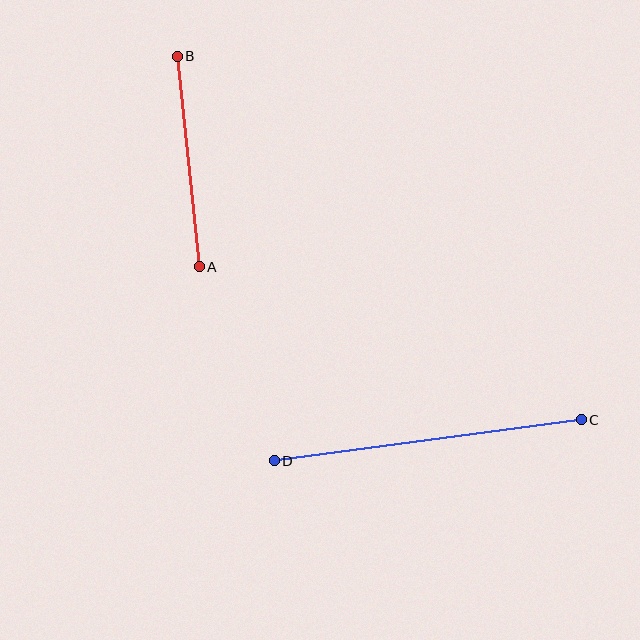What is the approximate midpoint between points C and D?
The midpoint is at approximately (428, 440) pixels.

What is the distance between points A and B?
The distance is approximately 212 pixels.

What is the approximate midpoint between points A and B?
The midpoint is at approximately (188, 162) pixels.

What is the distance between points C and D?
The distance is approximately 310 pixels.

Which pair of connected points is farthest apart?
Points C and D are farthest apart.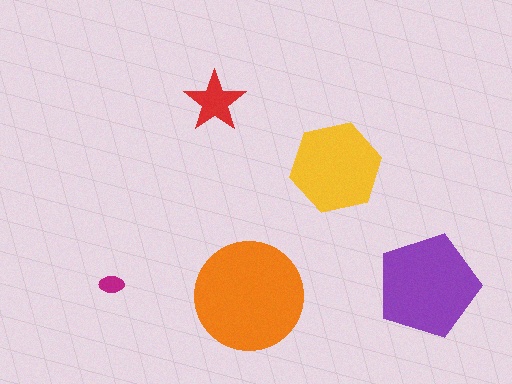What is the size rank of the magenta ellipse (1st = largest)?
5th.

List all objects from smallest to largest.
The magenta ellipse, the red star, the yellow hexagon, the purple pentagon, the orange circle.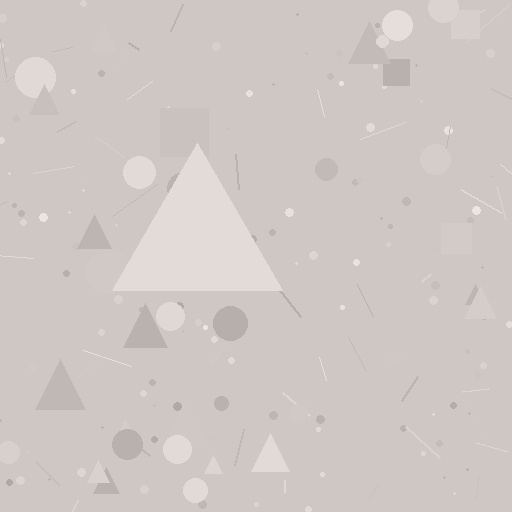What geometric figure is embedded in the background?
A triangle is embedded in the background.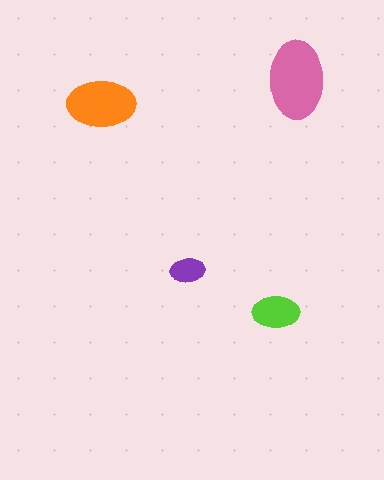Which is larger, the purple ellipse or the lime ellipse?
The lime one.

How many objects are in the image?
There are 4 objects in the image.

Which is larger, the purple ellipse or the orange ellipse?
The orange one.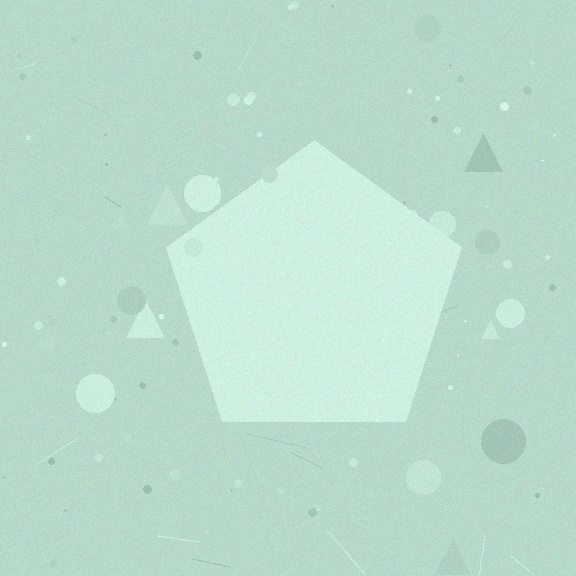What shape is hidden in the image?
A pentagon is hidden in the image.